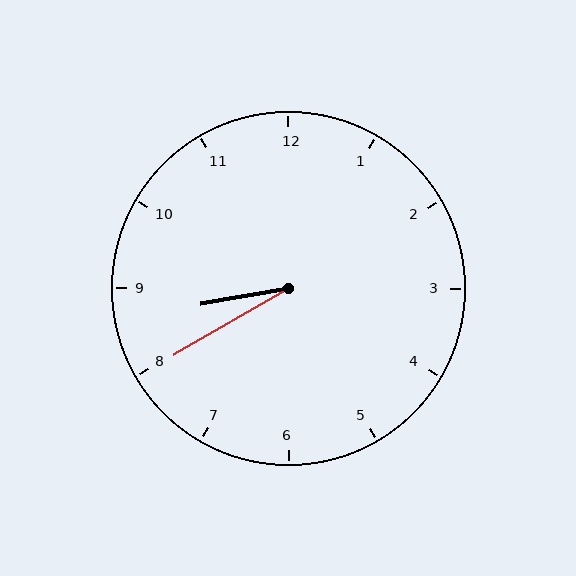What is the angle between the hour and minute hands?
Approximately 20 degrees.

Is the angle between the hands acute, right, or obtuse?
It is acute.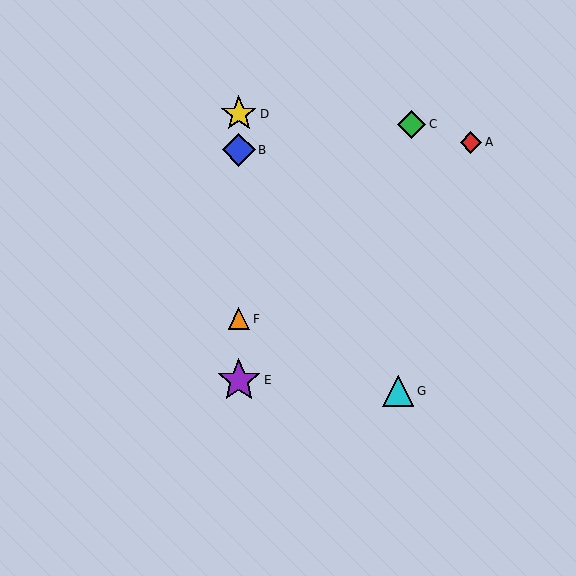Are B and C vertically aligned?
No, B is at x≈239 and C is at x≈412.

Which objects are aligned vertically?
Objects B, D, E, F are aligned vertically.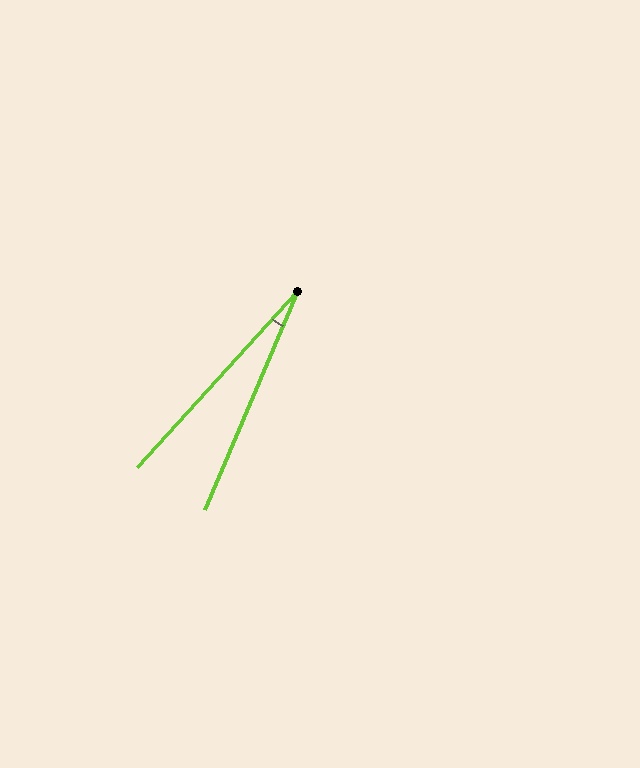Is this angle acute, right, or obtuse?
It is acute.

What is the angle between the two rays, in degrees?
Approximately 19 degrees.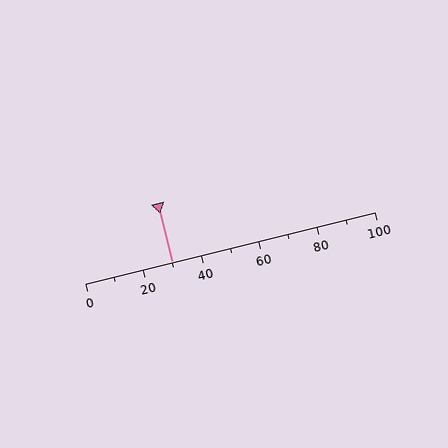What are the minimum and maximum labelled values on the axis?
The axis runs from 0 to 100.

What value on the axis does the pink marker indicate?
The marker indicates approximately 30.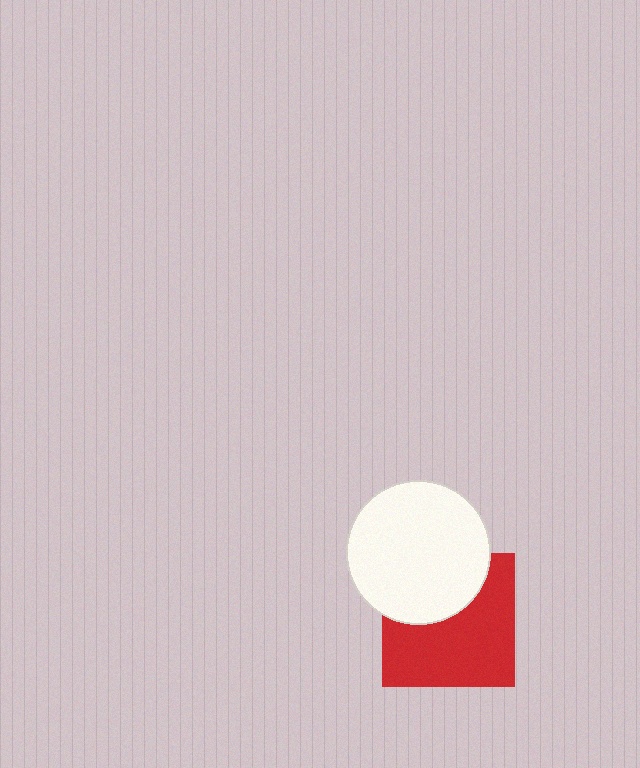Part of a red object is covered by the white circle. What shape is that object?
It is a square.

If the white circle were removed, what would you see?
You would see the complete red square.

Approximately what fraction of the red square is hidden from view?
Roughly 37% of the red square is hidden behind the white circle.